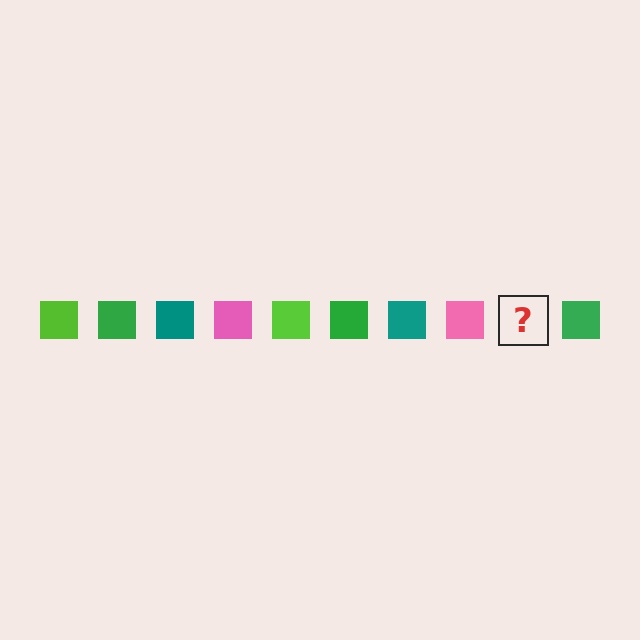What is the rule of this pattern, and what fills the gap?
The rule is that the pattern cycles through lime, green, teal, pink squares. The gap should be filled with a lime square.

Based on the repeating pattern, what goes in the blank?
The blank should be a lime square.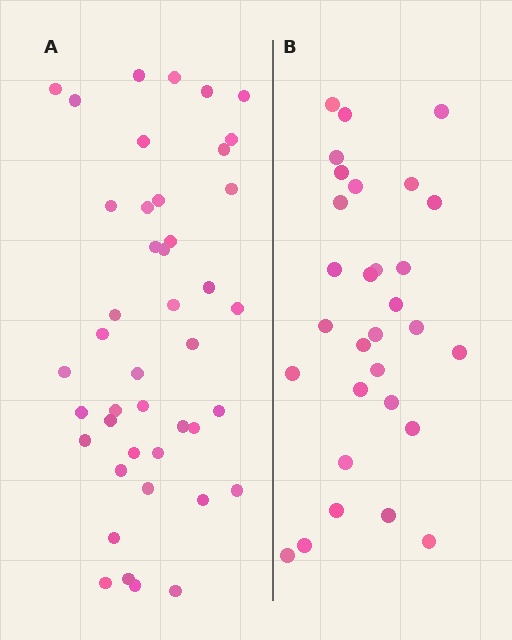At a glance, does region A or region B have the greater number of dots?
Region A (the left region) has more dots.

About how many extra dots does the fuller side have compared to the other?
Region A has approximately 15 more dots than region B.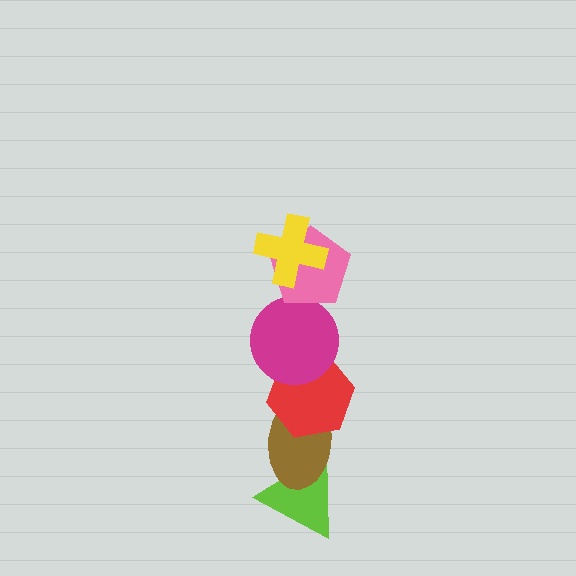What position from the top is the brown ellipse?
The brown ellipse is 5th from the top.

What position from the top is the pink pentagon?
The pink pentagon is 2nd from the top.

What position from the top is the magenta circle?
The magenta circle is 3rd from the top.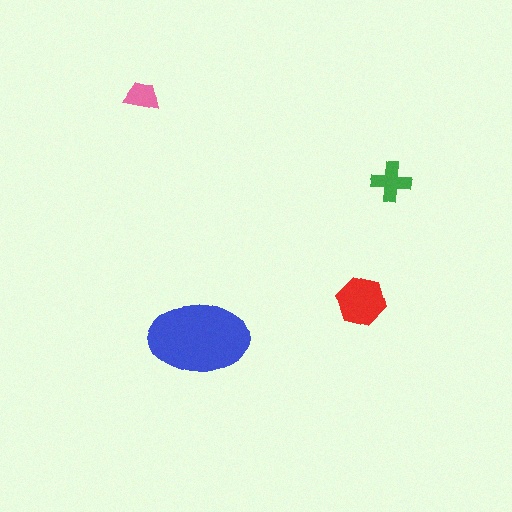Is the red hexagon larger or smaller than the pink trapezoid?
Larger.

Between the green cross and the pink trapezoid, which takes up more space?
The green cross.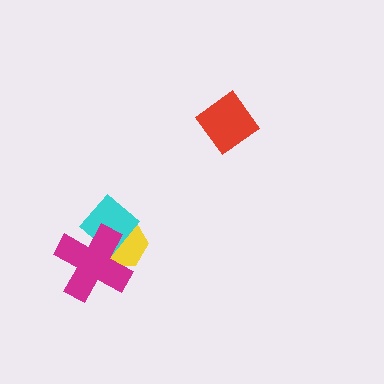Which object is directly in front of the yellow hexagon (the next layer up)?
The cyan diamond is directly in front of the yellow hexagon.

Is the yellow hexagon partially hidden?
Yes, it is partially covered by another shape.